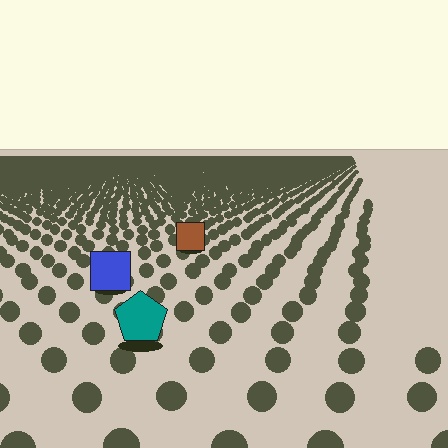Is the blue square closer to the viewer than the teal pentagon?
No. The teal pentagon is closer — you can tell from the texture gradient: the ground texture is coarser near it.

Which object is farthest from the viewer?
The brown square is farthest from the viewer. It appears smaller and the ground texture around it is denser.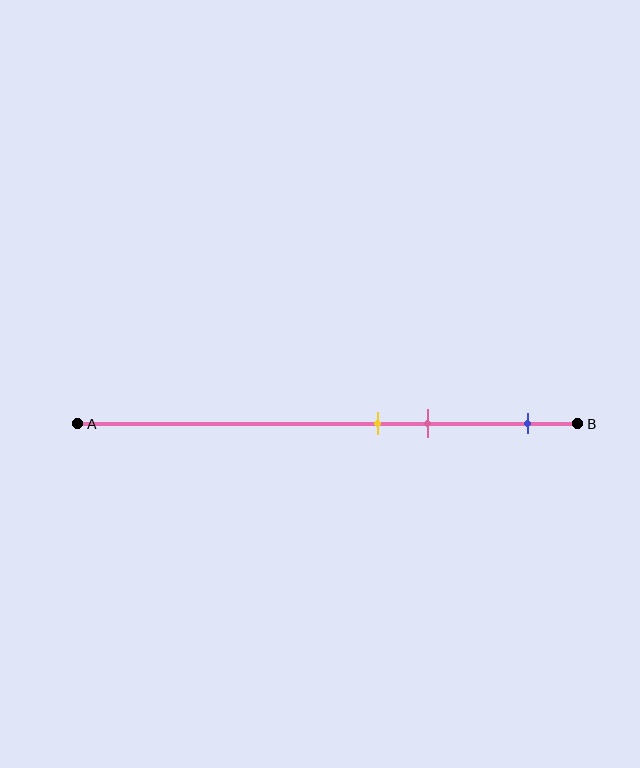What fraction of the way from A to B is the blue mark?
The blue mark is approximately 90% (0.9) of the way from A to B.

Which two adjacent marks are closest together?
The yellow and pink marks are the closest adjacent pair.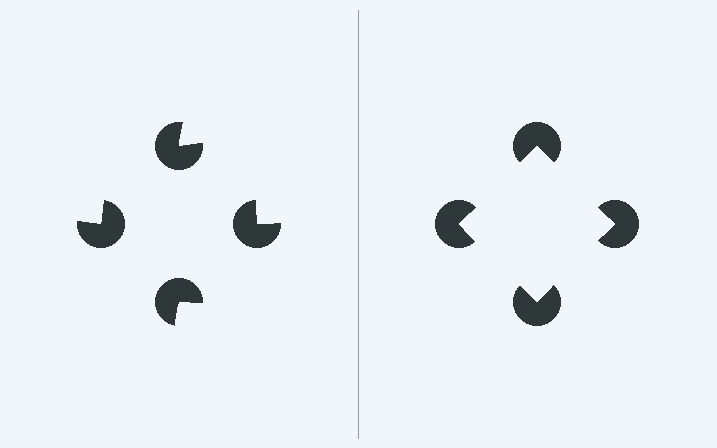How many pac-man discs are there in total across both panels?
8 — 4 on each side.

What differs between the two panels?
The pac-man discs are positioned identically on both sides; only the wedge orientations differ. On the right they align to a square; on the left they are misaligned.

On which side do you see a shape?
An illusory square appears on the right side. On the left side the wedge cuts are rotated, so no coherent shape forms.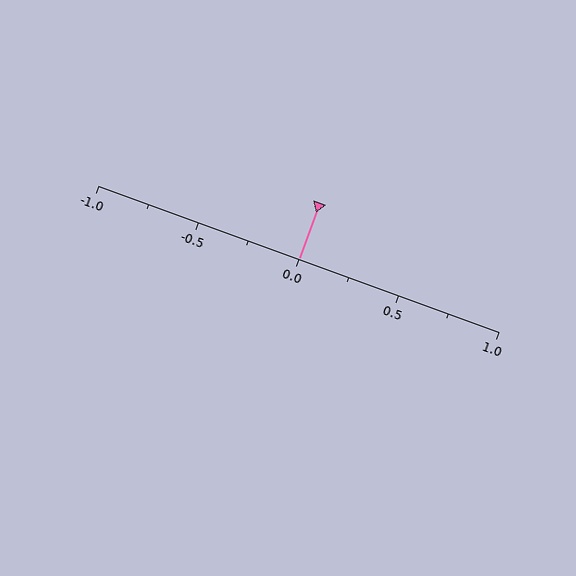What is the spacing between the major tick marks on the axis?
The major ticks are spaced 0.5 apart.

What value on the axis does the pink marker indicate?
The marker indicates approximately 0.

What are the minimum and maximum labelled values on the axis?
The axis runs from -1.0 to 1.0.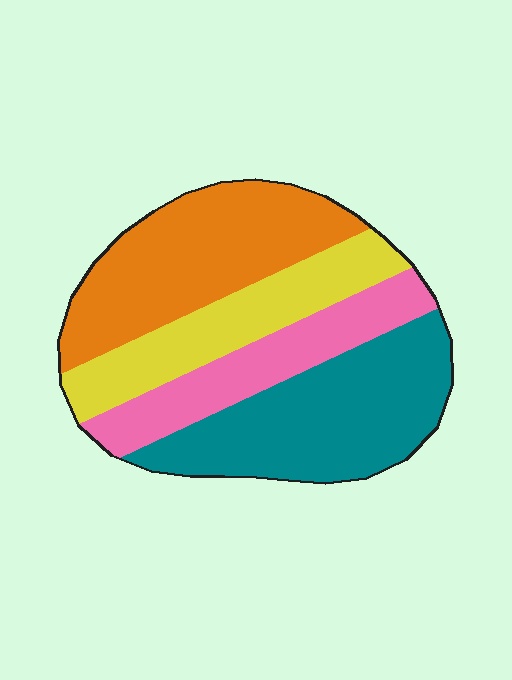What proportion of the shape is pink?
Pink covers 19% of the shape.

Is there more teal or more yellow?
Teal.